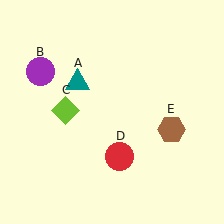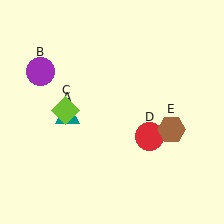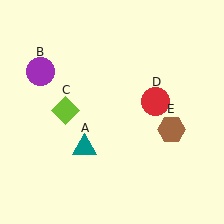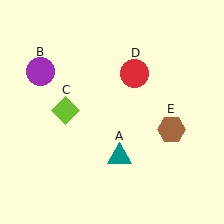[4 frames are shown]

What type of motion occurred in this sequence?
The teal triangle (object A), red circle (object D) rotated counterclockwise around the center of the scene.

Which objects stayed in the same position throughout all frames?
Purple circle (object B) and lime diamond (object C) and brown hexagon (object E) remained stationary.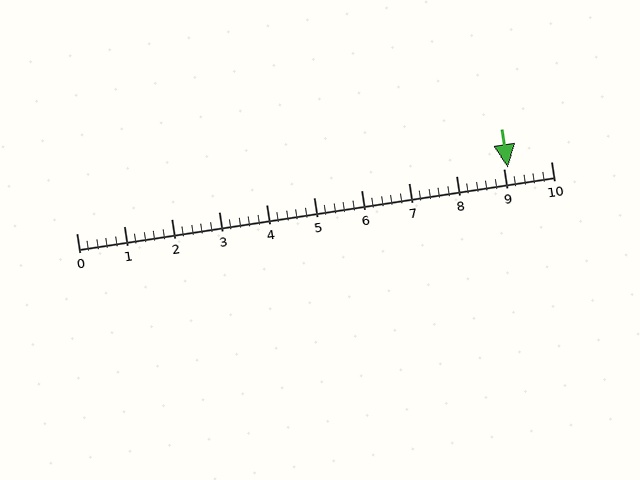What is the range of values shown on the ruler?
The ruler shows values from 0 to 10.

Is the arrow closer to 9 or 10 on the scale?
The arrow is closer to 9.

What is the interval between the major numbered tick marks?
The major tick marks are spaced 1 units apart.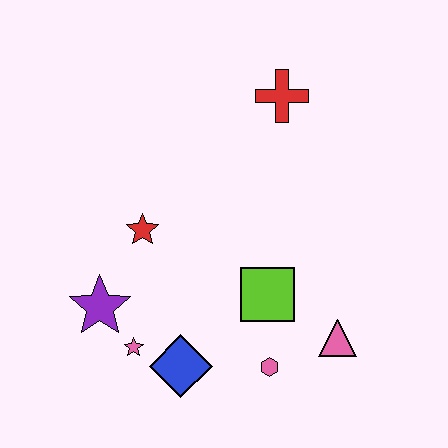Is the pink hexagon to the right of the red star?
Yes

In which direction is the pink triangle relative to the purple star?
The pink triangle is to the right of the purple star.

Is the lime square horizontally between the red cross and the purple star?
Yes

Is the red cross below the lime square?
No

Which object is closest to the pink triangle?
The pink hexagon is closest to the pink triangle.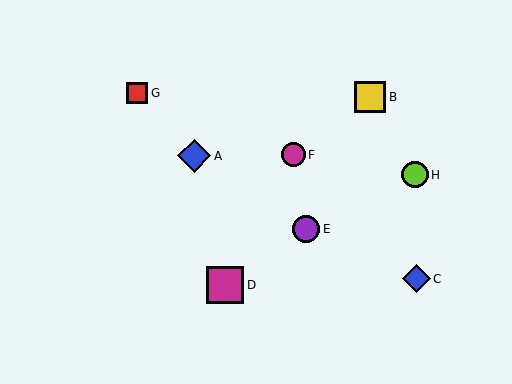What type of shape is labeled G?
Shape G is a red square.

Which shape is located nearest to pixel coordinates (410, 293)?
The blue diamond (labeled C) at (416, 279) is nearest to that location.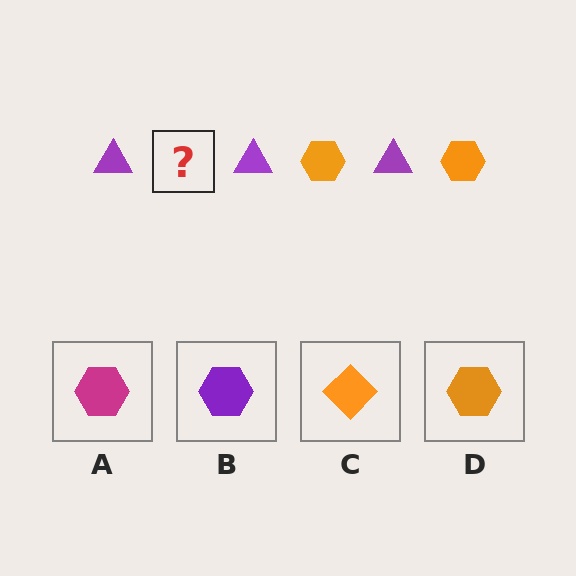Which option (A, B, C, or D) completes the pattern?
D.